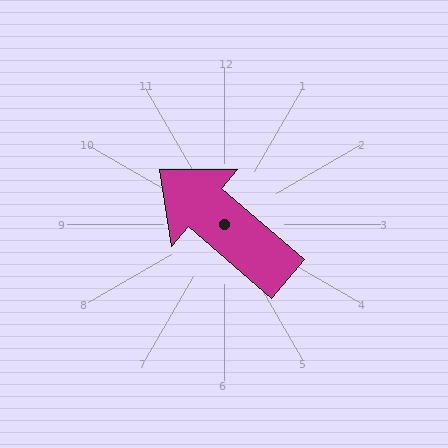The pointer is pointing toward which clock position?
Roughly 10 o'clock.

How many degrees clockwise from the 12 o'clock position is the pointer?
Approximately 311 degrees.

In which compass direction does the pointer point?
Northwest.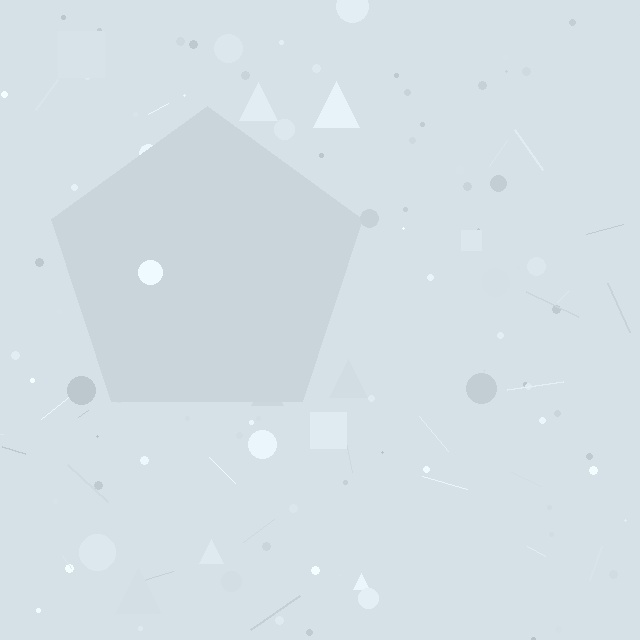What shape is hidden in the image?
A pentagon is hidden in the image.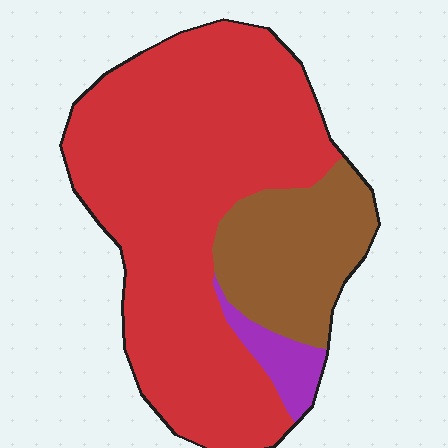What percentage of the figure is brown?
Brown takes up about one fifth (1/5) of the figure.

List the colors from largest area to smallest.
From largest to smallest: red, brown, purple.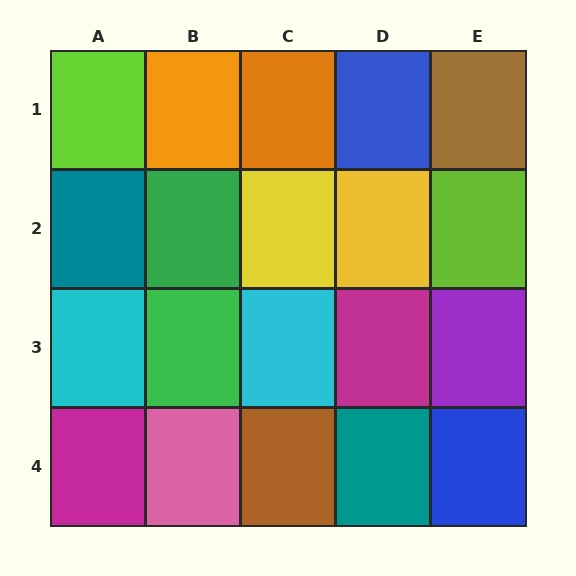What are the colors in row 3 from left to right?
Cyan, green, cyan, magenta, purple.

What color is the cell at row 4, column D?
Teal.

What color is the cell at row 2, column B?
Green.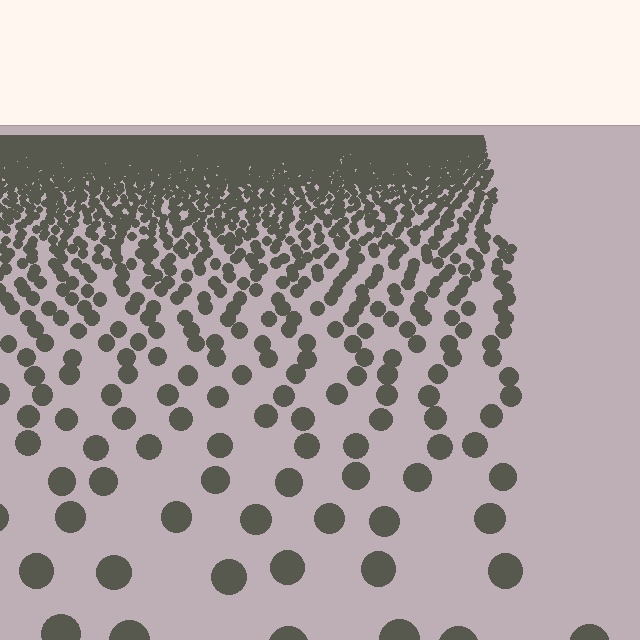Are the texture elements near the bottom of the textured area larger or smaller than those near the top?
Larger. Near the bottom, elements are closer to the viewer and appear at a bigger on-screen size.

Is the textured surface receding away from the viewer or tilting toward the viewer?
The surface is receding away from the viewer. Texture elements get smaller and denser toward the top.